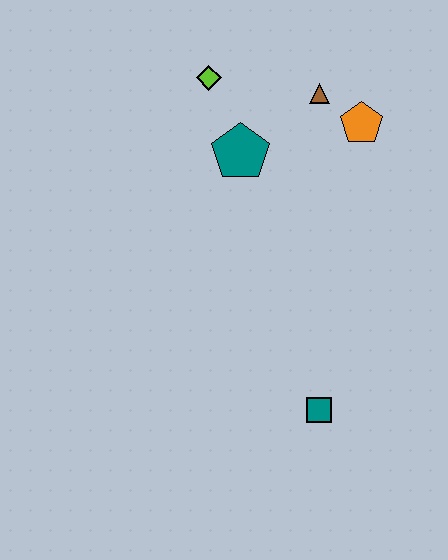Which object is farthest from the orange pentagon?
The teal square is farthest from the orange pentagon.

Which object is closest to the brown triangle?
The orange pentagon is closest to the brown triangle.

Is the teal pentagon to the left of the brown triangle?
Yes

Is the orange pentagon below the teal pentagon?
No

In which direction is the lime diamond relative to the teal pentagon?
The lime diamond is above the teal pentagon.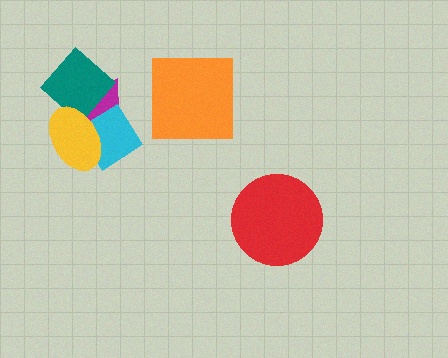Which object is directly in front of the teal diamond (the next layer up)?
The cyan diamond is directly in front of the teal diamond.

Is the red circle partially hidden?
No, no other shape covers it.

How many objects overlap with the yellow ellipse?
3 objects overlap with the yellow ellipse.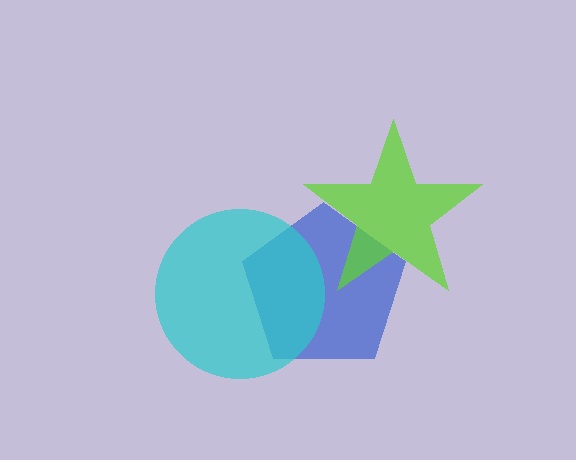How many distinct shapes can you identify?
There are 3 distinct shapes: a blue pentagon, a cyan circle, a lime star.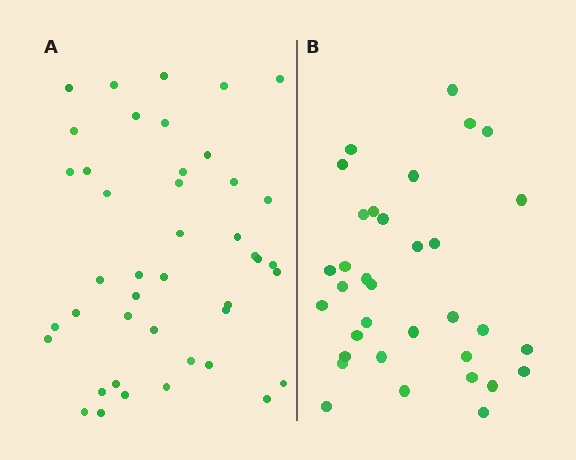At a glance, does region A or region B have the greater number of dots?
Region A (the left region) has more dots.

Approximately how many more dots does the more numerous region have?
Region A has roughly 8 or so more dots than region B.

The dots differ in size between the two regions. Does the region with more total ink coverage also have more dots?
No. Region B has more total ink coverage because its dots are larger, but region A actually contains more individual dots. Total area can be misleading — the number of items is what matters here.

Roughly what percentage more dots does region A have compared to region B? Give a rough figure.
About 25% more.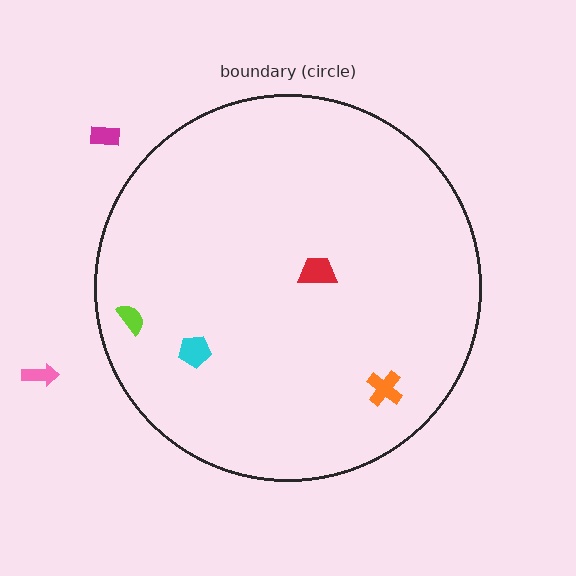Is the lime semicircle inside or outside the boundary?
Inside.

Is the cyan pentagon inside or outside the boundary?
Inside.